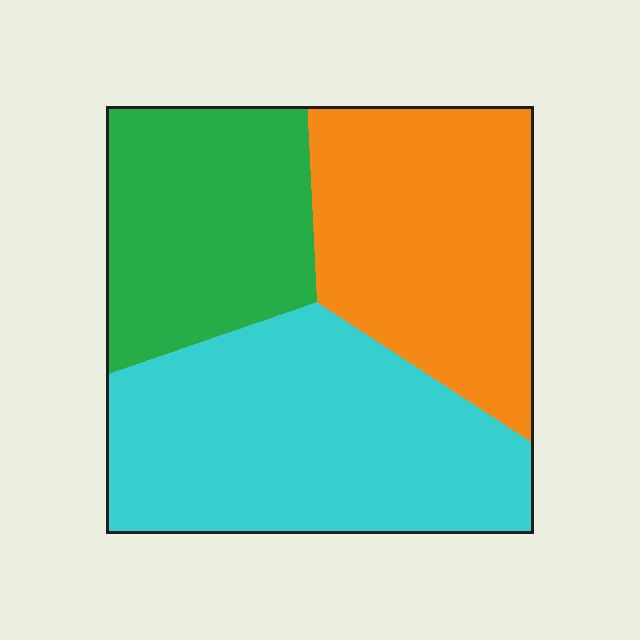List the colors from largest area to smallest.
From largest to smallest: cyan, orange, green.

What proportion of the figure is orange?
Orange covers about 30% of the figure.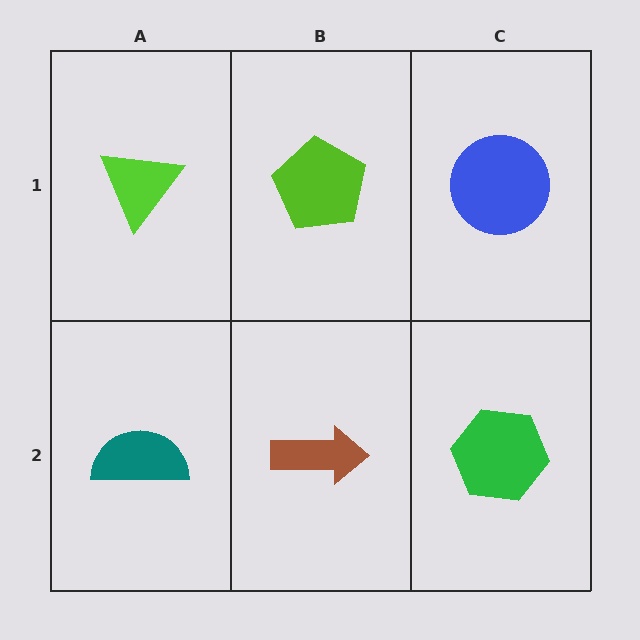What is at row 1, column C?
A blue circle.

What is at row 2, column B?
A brown arrow.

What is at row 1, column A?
A lime triangle.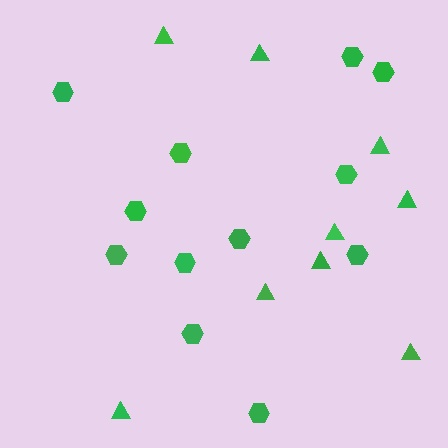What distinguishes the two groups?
There are 2 groups: one group of triangles (9) and one group of hexagons (12).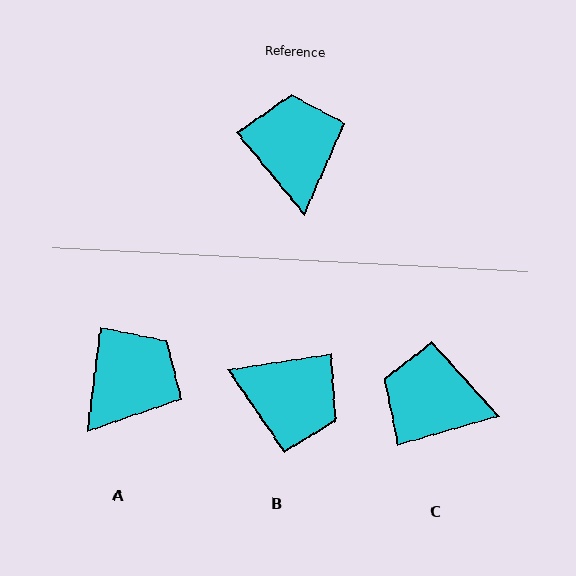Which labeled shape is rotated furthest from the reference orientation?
B, about 121 degrees away.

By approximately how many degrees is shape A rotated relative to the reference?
Approximately 47 degrees clockwise.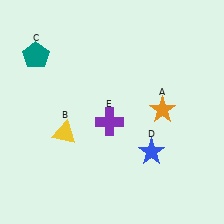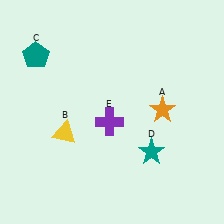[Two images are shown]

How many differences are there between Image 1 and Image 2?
There is 1 difference between the two images.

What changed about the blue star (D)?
In Image 1, D is blue. In Image 2, it changed to teal.